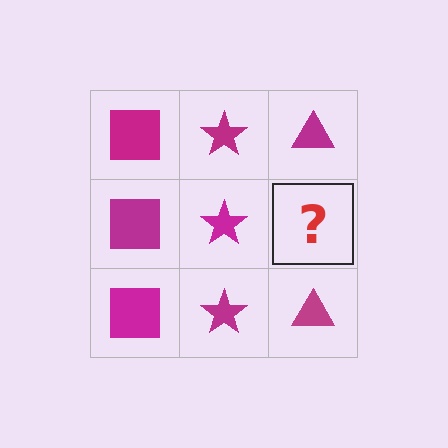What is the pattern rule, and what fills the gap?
The rule is that each column has a consistent shape. The gap should be filled with a magenta triangle.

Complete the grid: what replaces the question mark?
The question mark should be replaced with a magenta triangle.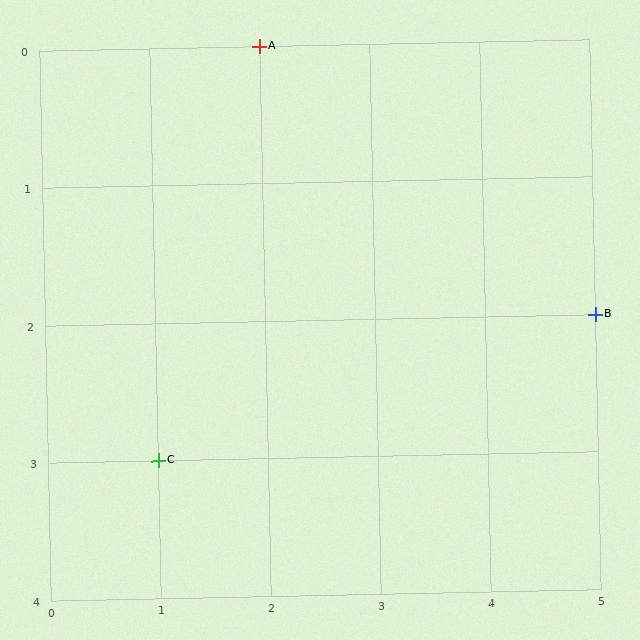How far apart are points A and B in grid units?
Points A and B are 3 columns and 2 rows apart (about 3.6 grid units diagonally).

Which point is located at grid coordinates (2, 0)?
Point A is at (2, 0).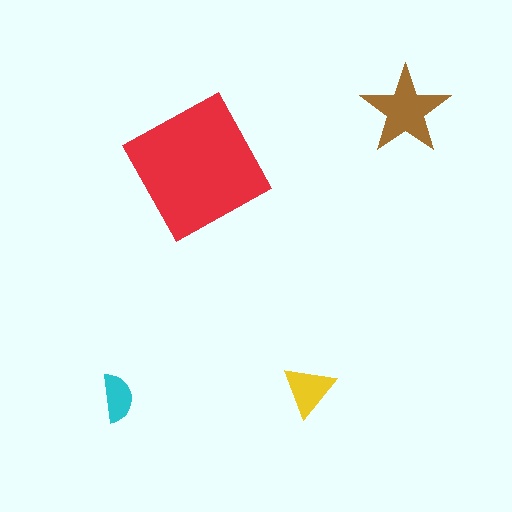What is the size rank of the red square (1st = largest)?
1st.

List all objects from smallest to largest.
The cyan semicircle, the yellow triangle, the brown star, the red square.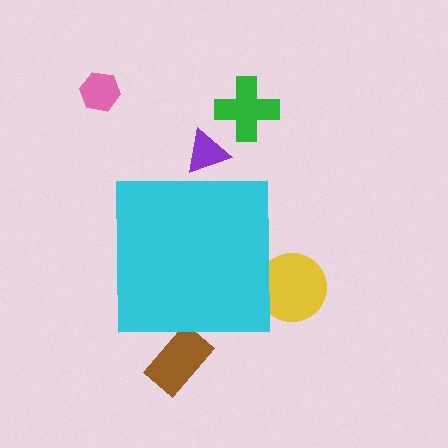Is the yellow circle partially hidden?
Yes, the yellow circle is partially hidden behind the cyan square.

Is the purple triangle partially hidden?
Yes, the purple triangle is partially hidden behind the cyan square.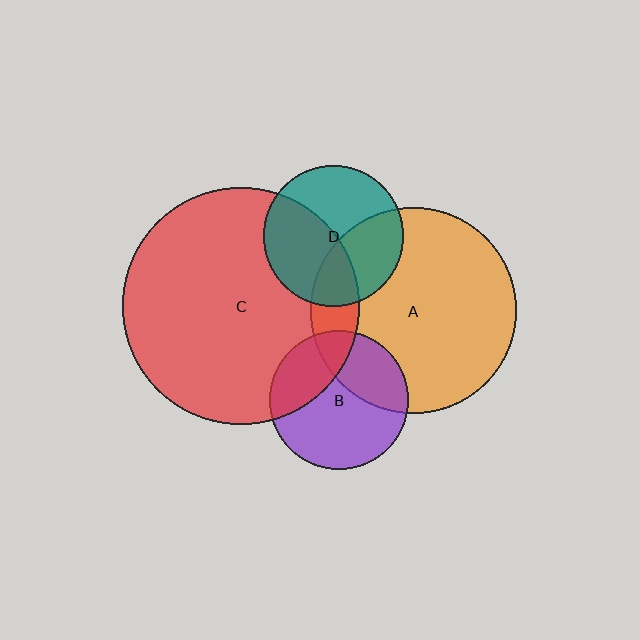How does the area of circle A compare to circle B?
Approximately 2.2 times.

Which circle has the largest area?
Circle C (red).